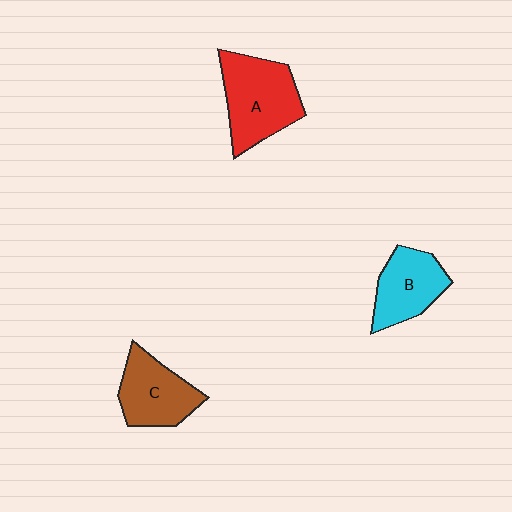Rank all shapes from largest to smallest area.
From largest to smallest: A (red), C (brown), B (cyan).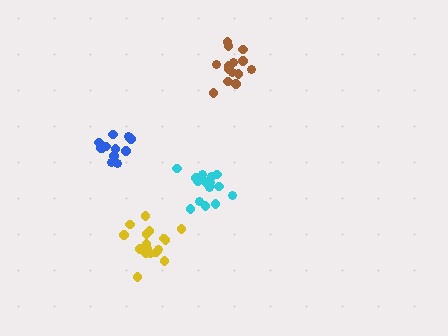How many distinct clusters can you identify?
There are 4 distinct clusters.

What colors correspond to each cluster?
The clusters are colored: cyan, brown, yellow, blue.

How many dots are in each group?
Group 1: 15 dots, Group 2: 14 dots, Group 3: 17 dots, Group 4: 13 dots (59 total).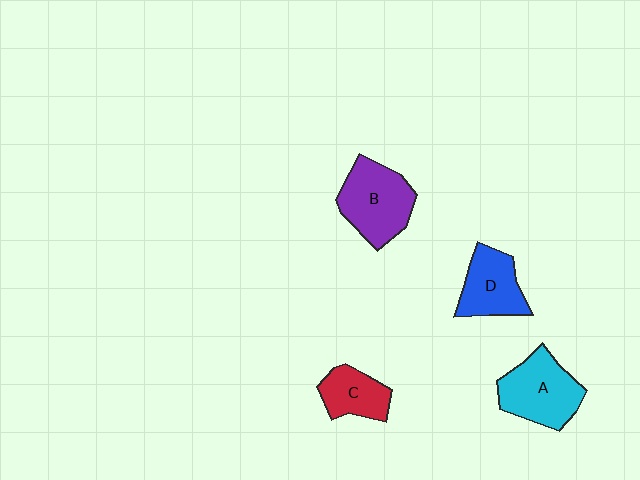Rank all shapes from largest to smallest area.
From largest to smallest: B (purple), A (cyan), D (blue), C (red).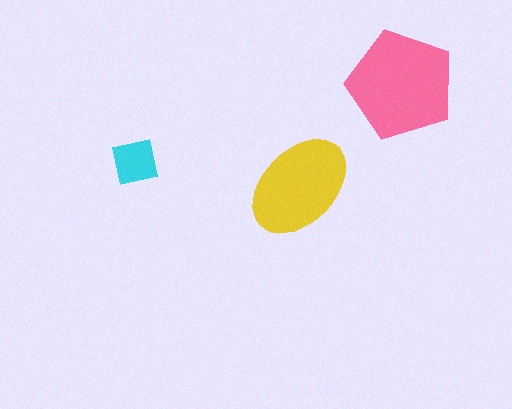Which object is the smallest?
The cyan square.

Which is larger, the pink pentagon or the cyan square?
The pink pentagon.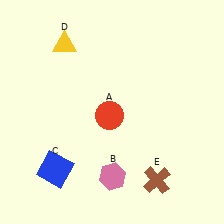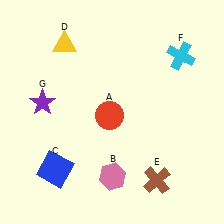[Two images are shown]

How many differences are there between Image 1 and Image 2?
There are 2 differences between the two images.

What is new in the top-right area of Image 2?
A cyan cross (F) was added in the top-right area of Image 2.